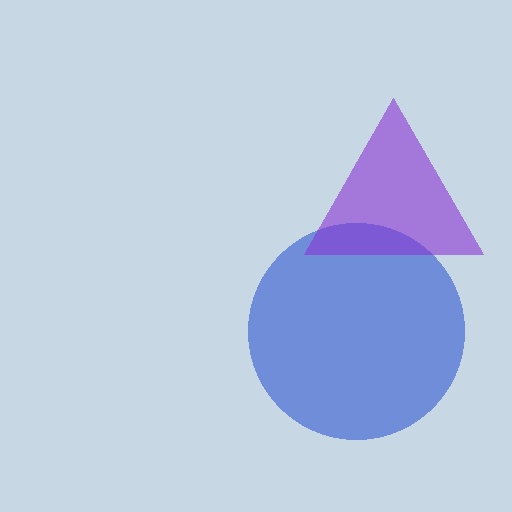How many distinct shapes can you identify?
There are 2 distinct shapes: a blue circle, a purple triangle.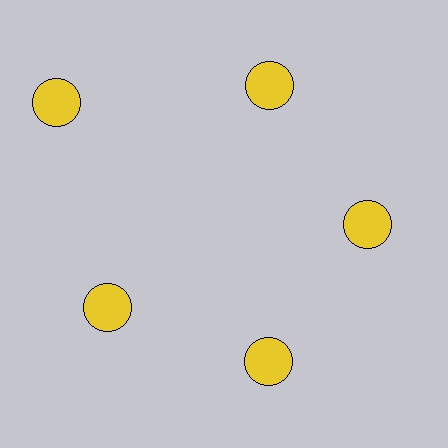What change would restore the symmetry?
The symmetry would be restored by moving it inward, back onto the ring so that all 5 circles sit at equal angles and equal distance from the center.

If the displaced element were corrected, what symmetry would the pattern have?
It would have 5-fold rotational symmetry — the pattern would map onto itself every 72 degrees.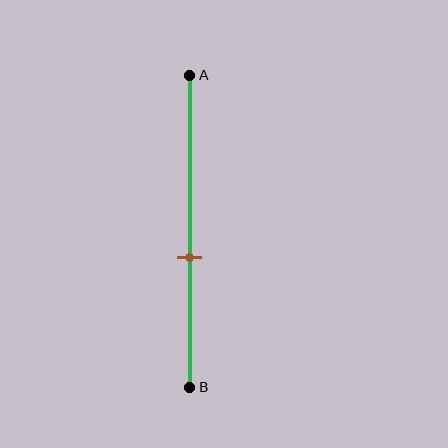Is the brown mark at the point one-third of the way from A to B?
No, the mark is at about 60% from A, not at the 33% one-third point.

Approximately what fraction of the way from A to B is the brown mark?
The brown mark is approximately 60% of the way from A to B.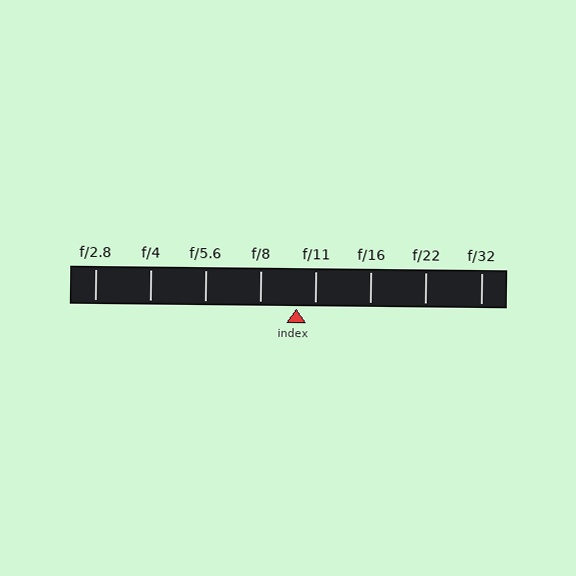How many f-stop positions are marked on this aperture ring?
There are 8 f-stop positions marked.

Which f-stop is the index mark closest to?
The index mark is closest to f/11.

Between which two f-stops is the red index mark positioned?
The index mark is between f/8 and f/11.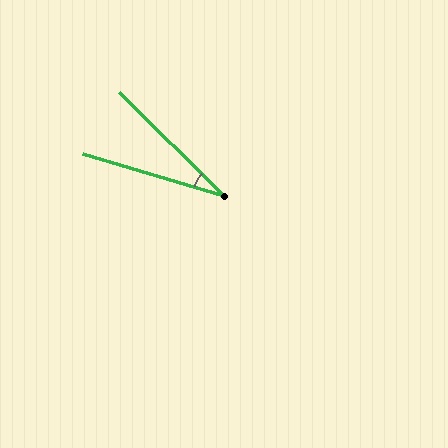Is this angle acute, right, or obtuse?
It is acute.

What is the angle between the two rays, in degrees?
Approximately 28 degrees.